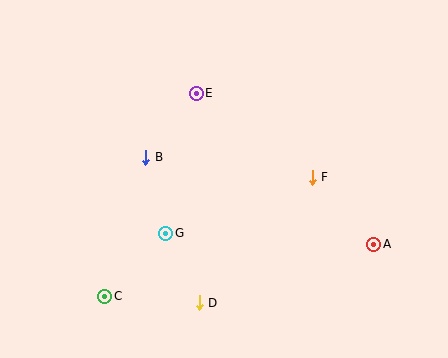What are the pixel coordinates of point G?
Point G is at (166, 233).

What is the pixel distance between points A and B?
The distance between A and B is 244 pixels.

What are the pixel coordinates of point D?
Point D is at (199, 303).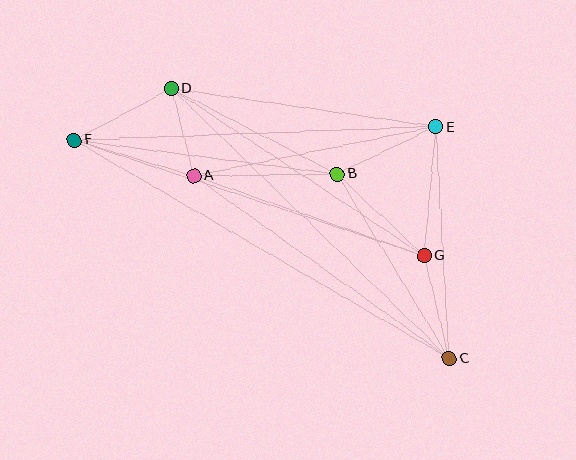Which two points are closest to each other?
Points A and D are closest to each other.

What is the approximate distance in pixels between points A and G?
The distance between A and G is approximately 244 pixels.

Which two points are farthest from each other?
Points C and F are farthest from each other.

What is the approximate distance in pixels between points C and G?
The distance between C and G is approximately 106 pixels.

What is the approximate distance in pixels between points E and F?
The distance between E and F is approximately 362 pixels.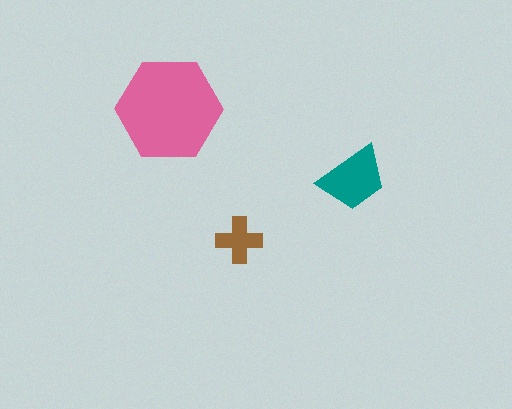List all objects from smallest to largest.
The brown cross, the teal trapezoid, the pink hexagon.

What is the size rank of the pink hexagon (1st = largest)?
1st.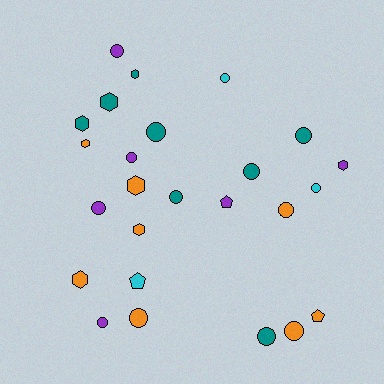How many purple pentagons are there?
There is 1 purple pentagon.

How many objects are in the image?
There are 25 objects.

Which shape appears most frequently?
Circle, with 14 objects.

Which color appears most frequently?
Orange, with 8 objects.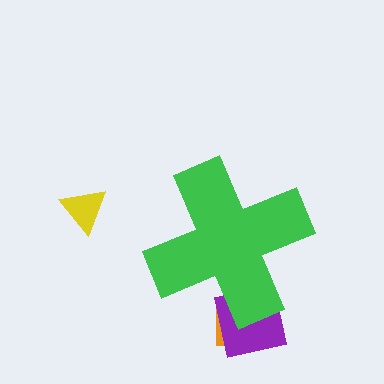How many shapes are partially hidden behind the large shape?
2 shapes are partially hidden.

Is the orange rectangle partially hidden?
Yes, the orange rectangle is partially hidden behind the green cross.